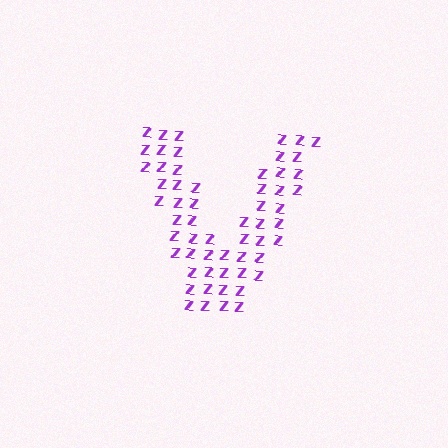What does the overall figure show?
The overall figure shows the letter V.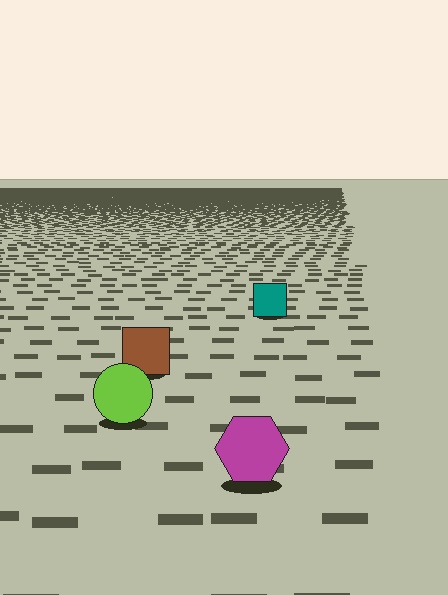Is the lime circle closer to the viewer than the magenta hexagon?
No. The magenta hexagon is closer — you can tell from the texture gradient: the ground texture is coarser near it.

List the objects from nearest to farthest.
From nearest to farthest: the magenta hexagon, the lime circle, the brown square, the teal square.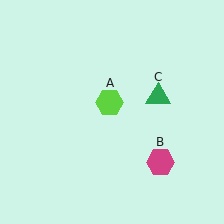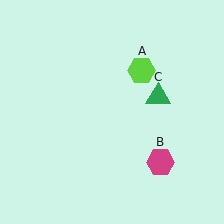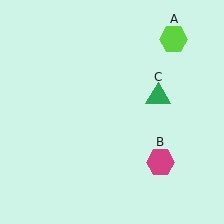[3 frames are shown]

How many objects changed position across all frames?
1 object changed position: lime hexagon (object A).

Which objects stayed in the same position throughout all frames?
Magenta hexagon (object B) and green triangle (object C) remained stationary.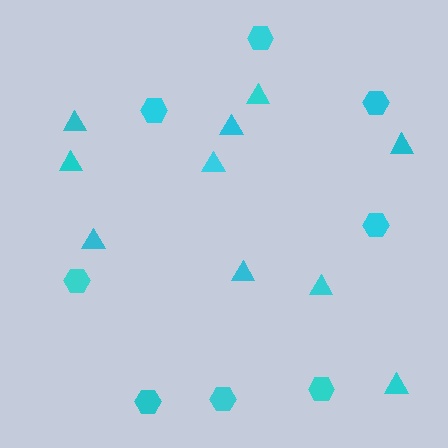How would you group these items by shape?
There are 2 groups: one group of hexagons (8) and one group of triangles (10).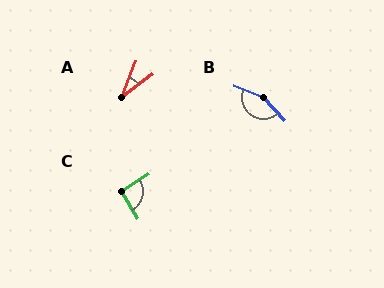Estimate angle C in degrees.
Approximately 92 degrees.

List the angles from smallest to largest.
A (31°), C (92°), B (153°).